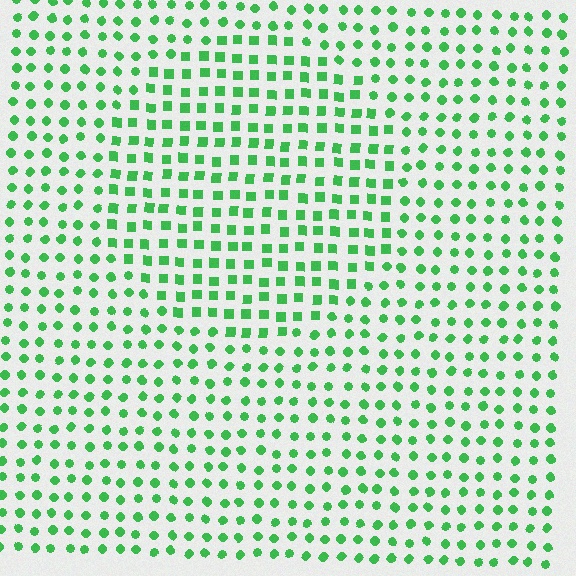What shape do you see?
I see a circle.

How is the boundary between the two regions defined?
The boundary is defined by a change in element shape: squares inside vs. circles outside. All elements share the same color and spacing.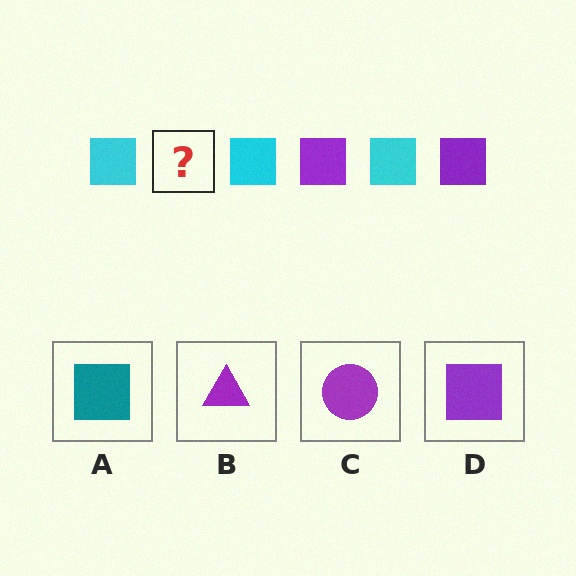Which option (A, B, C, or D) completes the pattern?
D.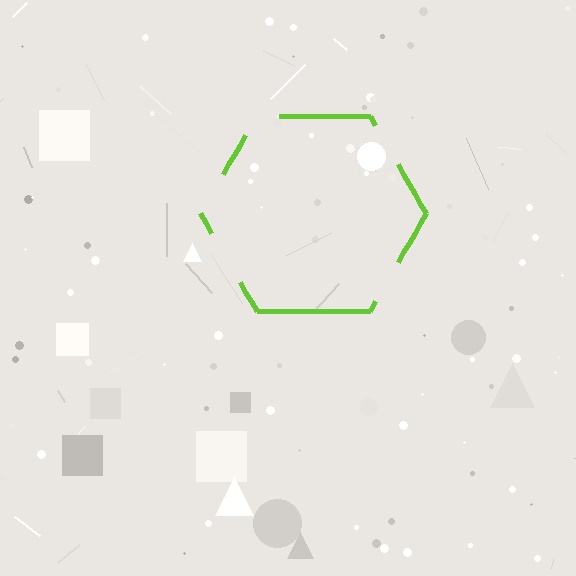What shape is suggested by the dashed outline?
The dashed outline suggests a hexagon.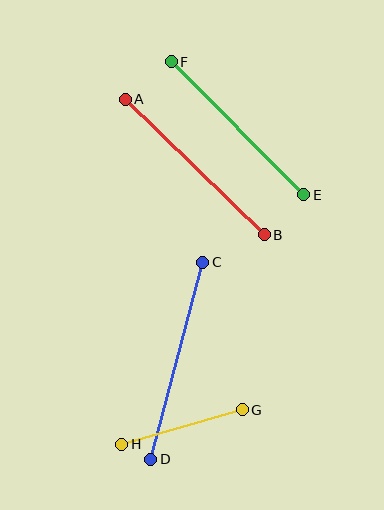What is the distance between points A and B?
The distance is approximately 194 pixels.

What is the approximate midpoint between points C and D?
The midpoint is at approximately (177, 361) pixels.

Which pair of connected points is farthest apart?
Points C and D are farthest apart.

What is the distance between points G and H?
The distance is approximately 125 pixels.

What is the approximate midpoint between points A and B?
The midpoint is at approximately (195, 167) pixels.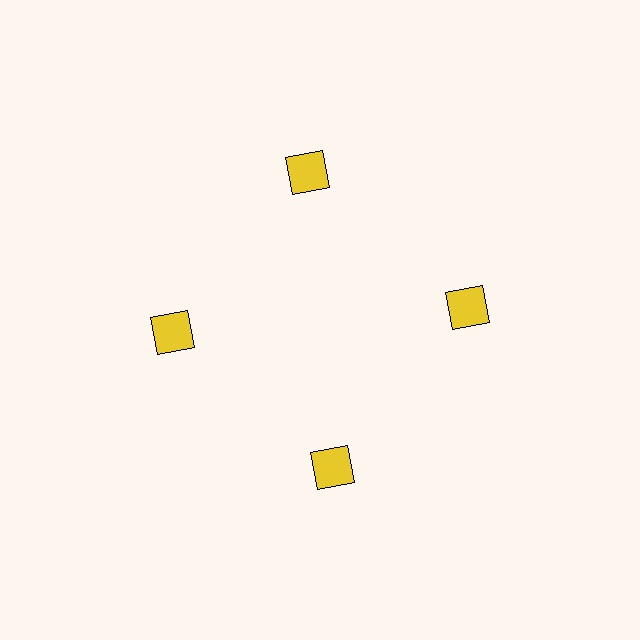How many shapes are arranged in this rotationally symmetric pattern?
There are 4 shapes, arranged in 4 groups of 1.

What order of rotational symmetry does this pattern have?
This pattern has 4-fold rotational symmetry.